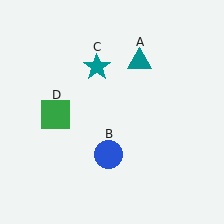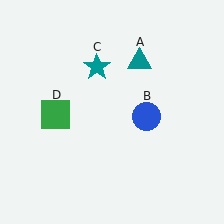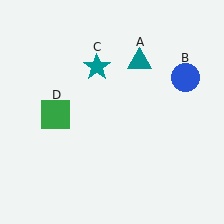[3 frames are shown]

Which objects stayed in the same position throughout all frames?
Teal triangle (object A) and teal star (object C) and green square (object D) remained stationary.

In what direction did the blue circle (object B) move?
The blue circle (object B) moved up and to the right.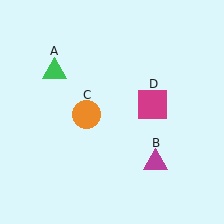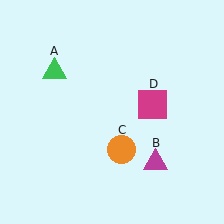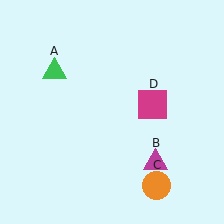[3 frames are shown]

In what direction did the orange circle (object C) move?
The orange circle (object C) moved down and to the right.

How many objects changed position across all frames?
1 object changed position: orange circle (object C).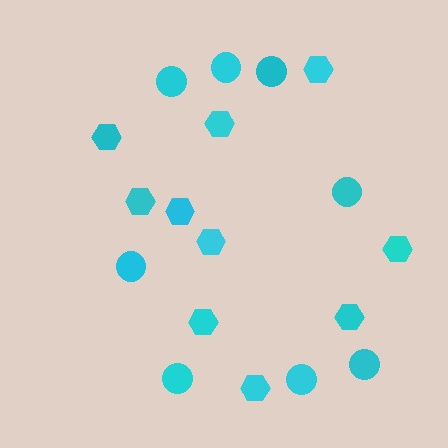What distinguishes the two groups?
There are 2 groups: one group of circles (8) and one group of hexagons (10).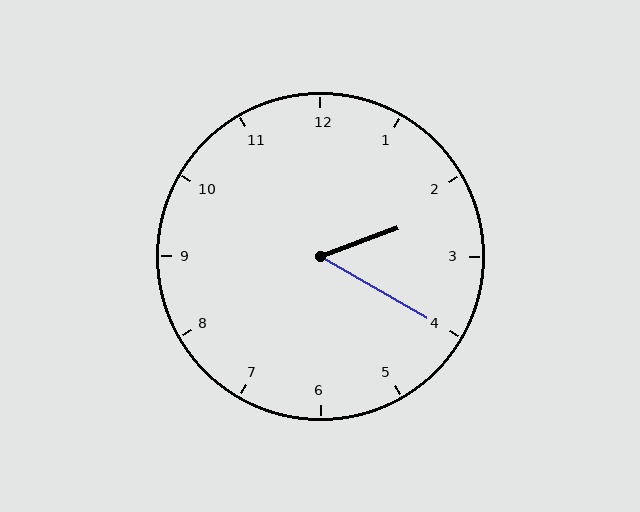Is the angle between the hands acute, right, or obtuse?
It is acute.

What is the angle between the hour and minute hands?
Approximately 50 degrees.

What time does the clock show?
2:20.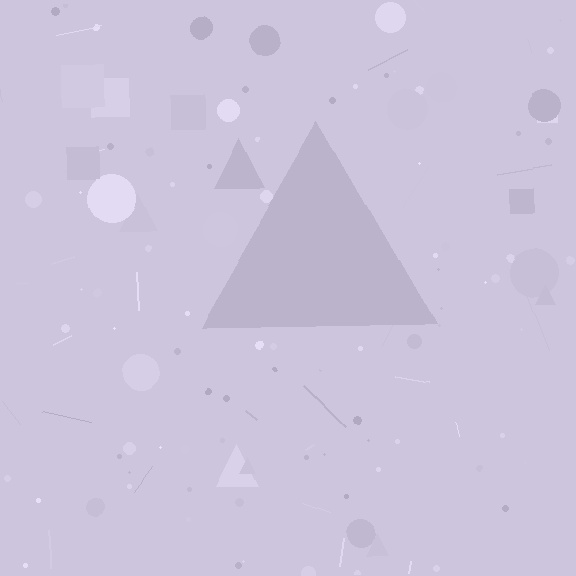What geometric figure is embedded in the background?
A triangle is embedded in the background.